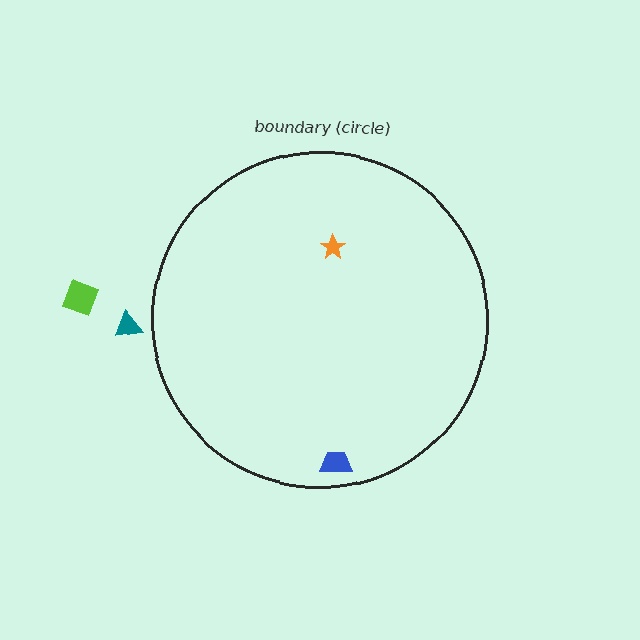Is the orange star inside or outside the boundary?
Inside.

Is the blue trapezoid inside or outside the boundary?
Inside.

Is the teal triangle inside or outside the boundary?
Outside.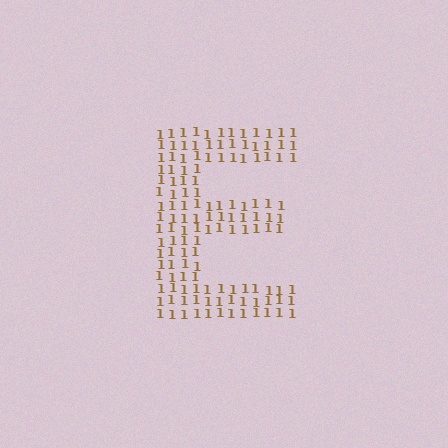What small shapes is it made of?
It is made of small digit 1's.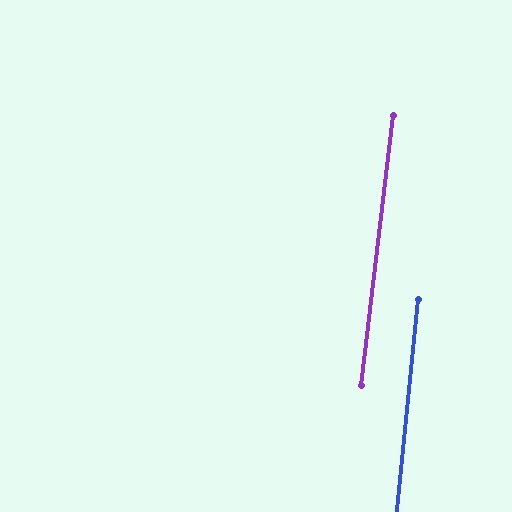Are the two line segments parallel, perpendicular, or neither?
Parallel — their directions differ by only 1.1°.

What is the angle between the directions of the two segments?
Approximately 1 degree.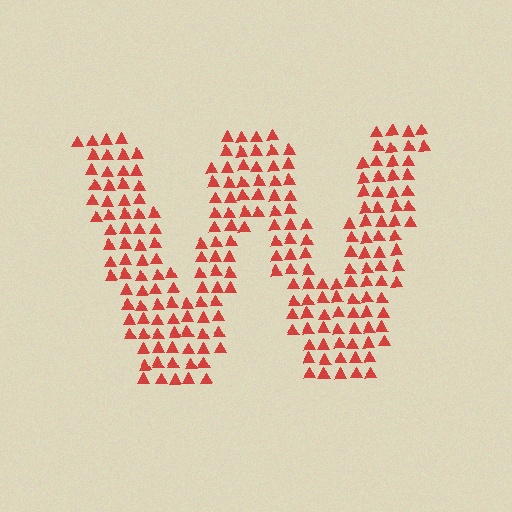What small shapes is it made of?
It is made of small triangles.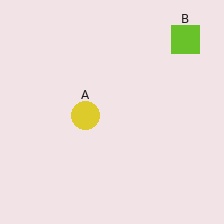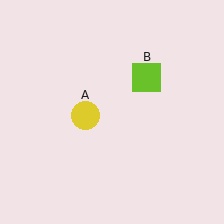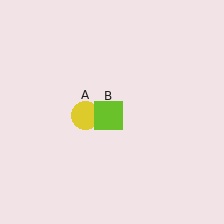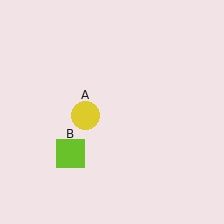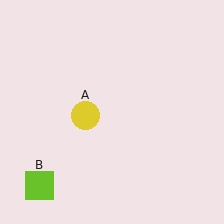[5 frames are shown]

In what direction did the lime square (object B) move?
The lime square (object B) moved down and to the left.